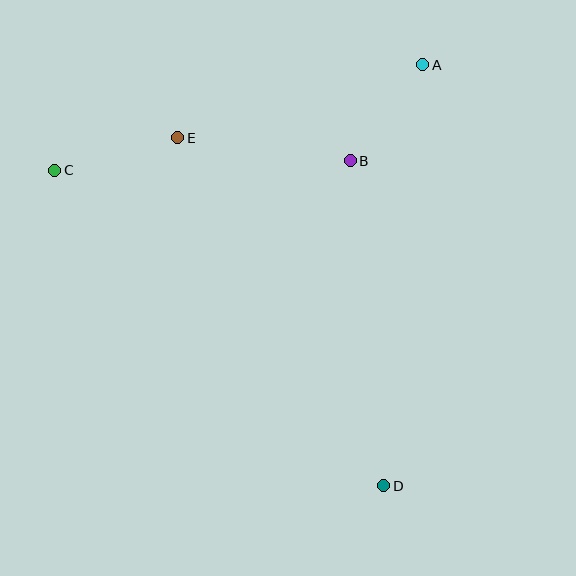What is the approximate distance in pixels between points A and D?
The distance between A and D is approximately 423 pixels.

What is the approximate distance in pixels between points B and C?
The distance between B and C is approximately 296 pixels.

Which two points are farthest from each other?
Points C and D are farthest from each other.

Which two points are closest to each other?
Points A and B are closest to each other.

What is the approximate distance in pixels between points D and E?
The distance between D and E is approximately 405 pixels.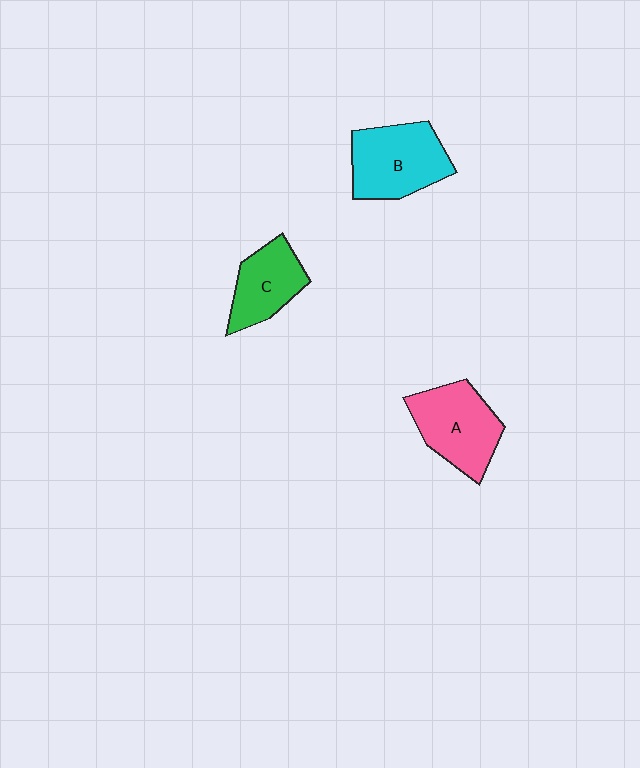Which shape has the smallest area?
Shape C (green).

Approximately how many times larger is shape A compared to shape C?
Approximately 1.3 times.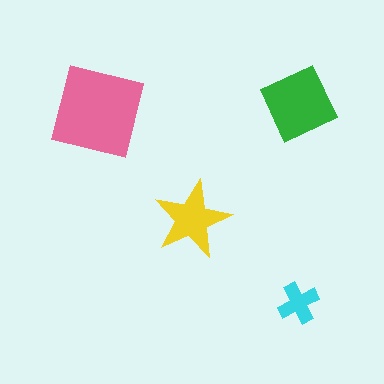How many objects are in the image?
There are 4 objects in the image.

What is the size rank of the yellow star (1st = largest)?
3rd.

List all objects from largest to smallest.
The pink square, the green square, the yellow star, the cyan cross.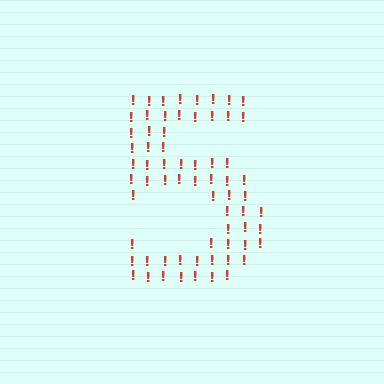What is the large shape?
The large shape is the digit 5.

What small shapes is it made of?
It is made of small exclamation marks.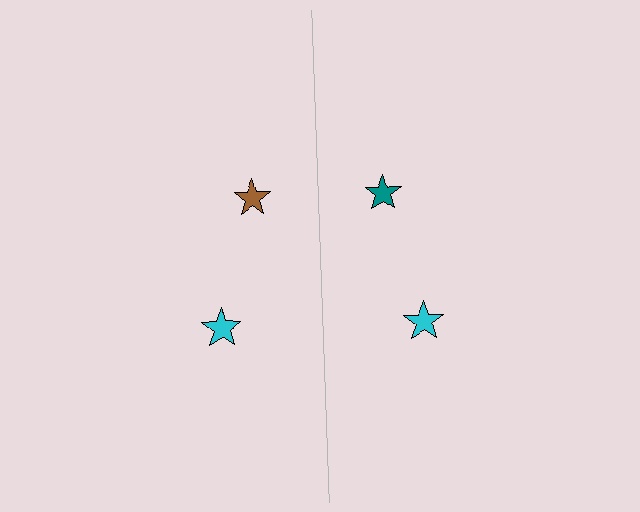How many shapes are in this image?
There are 4 shapes in this image.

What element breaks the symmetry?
The teal star on the right side breaks the symmetry — its mirror counterpart is brown.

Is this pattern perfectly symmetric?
No, the pattern is not perfectly symmetric. The teal star on the right side breaks the symmetry — its mirror counterpart is brown.